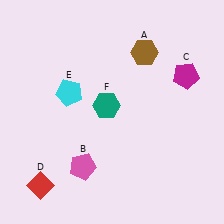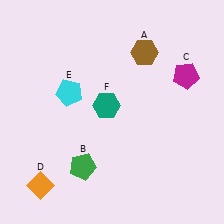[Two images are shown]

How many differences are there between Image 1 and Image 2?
There are 2 differences between the two images.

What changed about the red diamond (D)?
In Image 1, D is red. In Image 2, it changed to orange.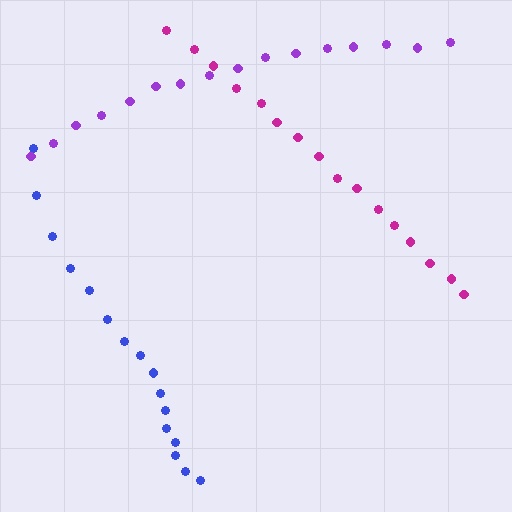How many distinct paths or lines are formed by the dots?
There are 3 distinct paths.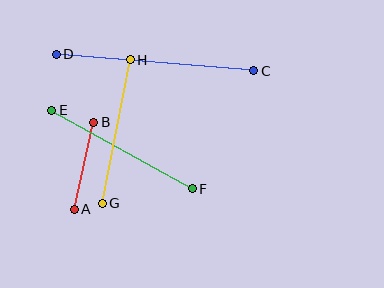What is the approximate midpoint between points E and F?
The midpoint is at approximately (122, 149) pixels.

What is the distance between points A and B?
The distance is approximately 89 pixels.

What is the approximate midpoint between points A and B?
The midpoint is at approximately (84, 166) pixels.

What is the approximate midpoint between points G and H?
The midpoint is at approximately (116, 131) pixels.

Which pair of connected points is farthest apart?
Points C and D are farthest apart.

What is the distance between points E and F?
The distance is approximately 161 pixels.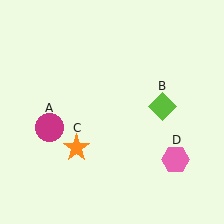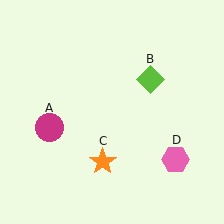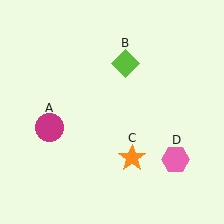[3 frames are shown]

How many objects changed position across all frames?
2 objects changed position: lime diamond (object B), orange star (object C).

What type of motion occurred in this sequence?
The lime diamond (object B), orange star (object C) rotated counterclockwise around the center of the scene.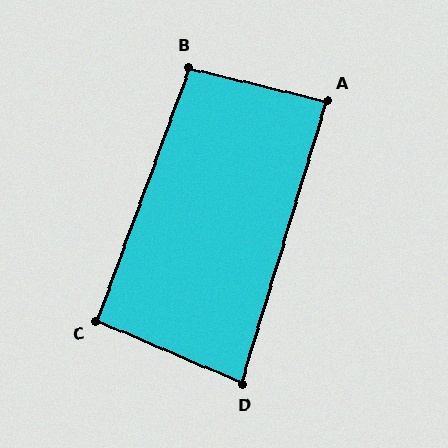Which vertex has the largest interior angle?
B, at approximately 96 degrees.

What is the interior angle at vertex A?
Approximately 87 degrees (approximately right).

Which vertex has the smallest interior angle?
D, at approximately 84 degrees.